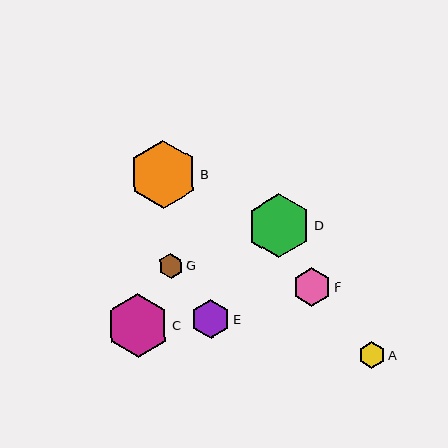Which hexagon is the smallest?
Hexagon G is the smallest with a size of approximately 24 pixels.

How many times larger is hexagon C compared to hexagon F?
Hexagon C is approximately 1.6 times the size of hexagon F.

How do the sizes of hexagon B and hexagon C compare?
Hexagon B and hexagon C are approximately the same size.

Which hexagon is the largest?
Hexagon B is the largest with a size of approximately 68 pixels.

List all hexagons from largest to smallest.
From largest to smallest: B, D, C, E, F, A, G.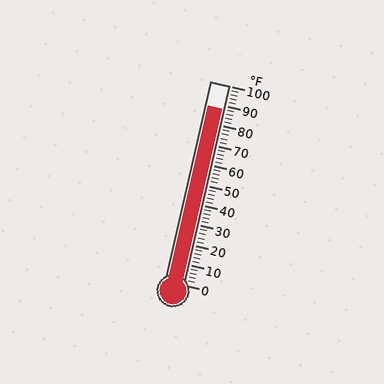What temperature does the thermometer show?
The thermometer shows approximately 88°F.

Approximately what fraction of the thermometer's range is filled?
The thermometer is filled to approximately 90% of its range.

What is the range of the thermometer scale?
The thermometer scale ranges from 0°F to 100°F.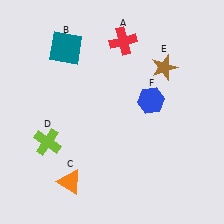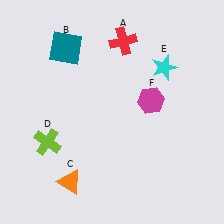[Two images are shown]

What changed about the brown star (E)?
In Image 1, E is brown. In Image 2, it changed to cyan.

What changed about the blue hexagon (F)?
In Image 1, F is blue. In Image 2, it changed to magenta.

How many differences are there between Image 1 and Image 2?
There are 2 differences between the two images.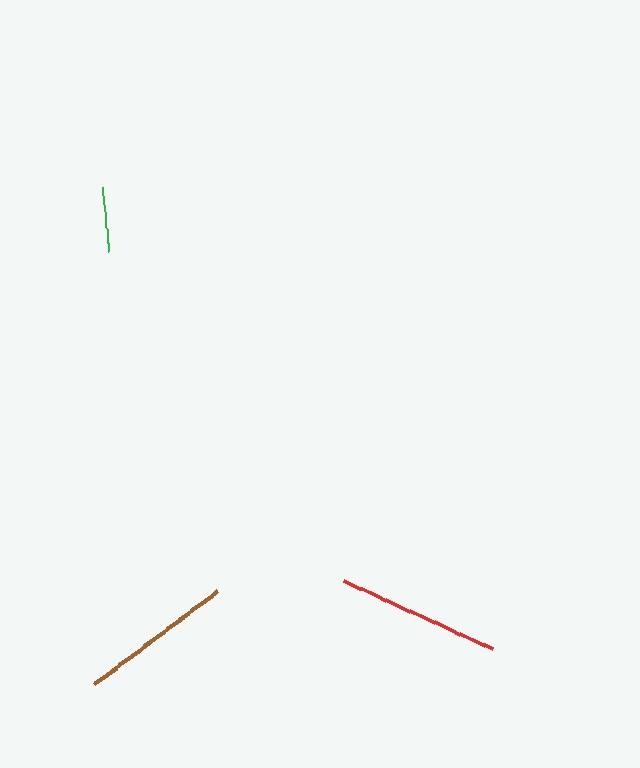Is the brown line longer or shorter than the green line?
The brown line is longer than the green line.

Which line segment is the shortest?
The green line is the shortest at approximately 65 pixels.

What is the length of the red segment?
The red segment is approximately 163 pixels long.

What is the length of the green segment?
The green segment is approximately 65 pixels long.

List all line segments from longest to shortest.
From longest to shortest: red, brown, green.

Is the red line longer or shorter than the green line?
The red line is longer than the green line.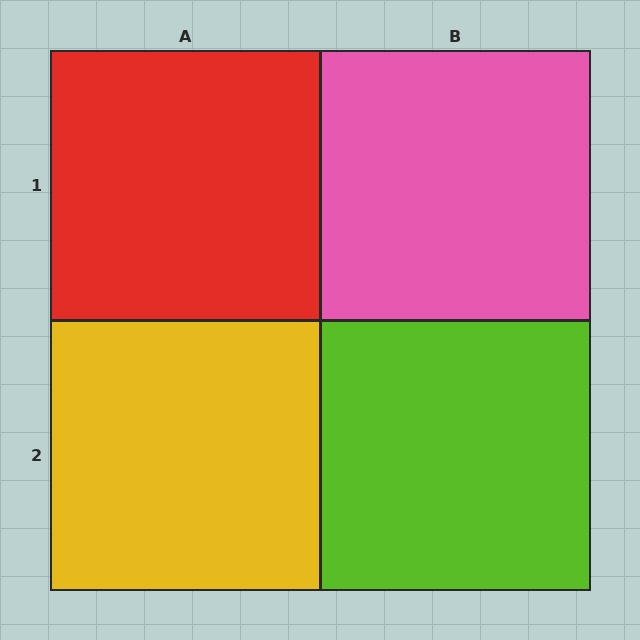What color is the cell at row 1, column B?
Pink.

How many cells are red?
1 cell is red.